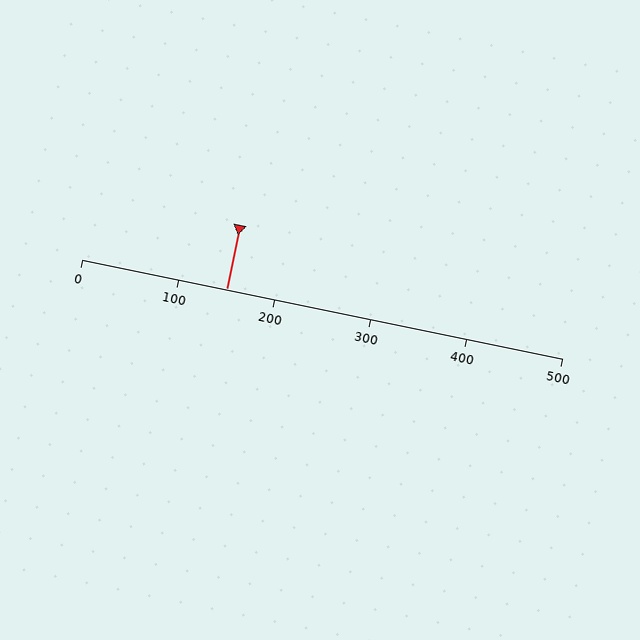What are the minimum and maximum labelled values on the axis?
The axis runs from 0 to 500.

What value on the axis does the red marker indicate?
The marker indicates approximately 150.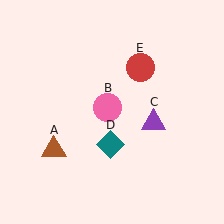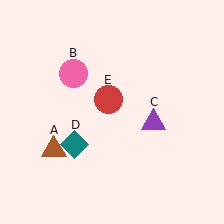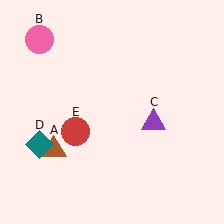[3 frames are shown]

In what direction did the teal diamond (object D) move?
The teal diamond (object D) moved left.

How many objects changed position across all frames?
3 objects changed position: pink circle (object B), teal diamond (object D), red circle (object E).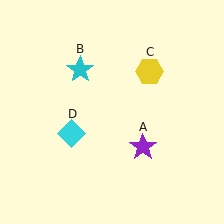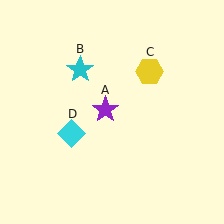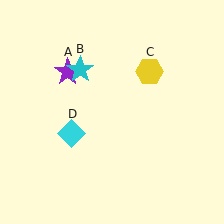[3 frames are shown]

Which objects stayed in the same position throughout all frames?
Cyan star (object B) and yellow hexagon (object C) and cyan diamond (object D) remained stationary.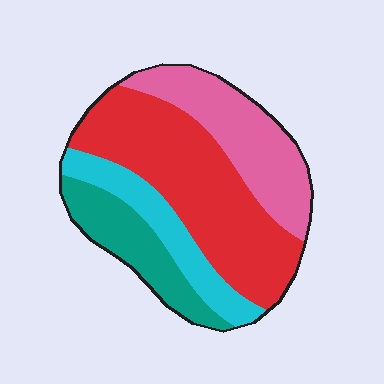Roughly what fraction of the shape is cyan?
Cyan takes up less than a sixth of the shape.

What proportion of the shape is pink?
Pink covers 25% of the shape.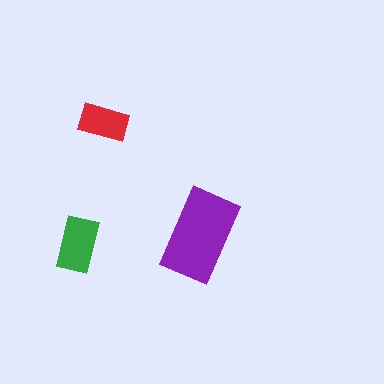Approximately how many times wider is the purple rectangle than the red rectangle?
About 2 times wider.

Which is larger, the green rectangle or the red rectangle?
The green one.